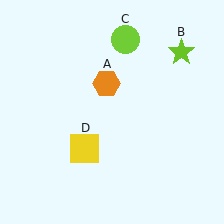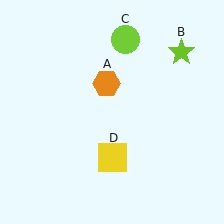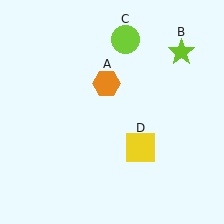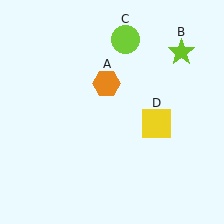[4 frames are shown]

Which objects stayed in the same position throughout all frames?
Orange hexagon (object A) and lime star (object B) and lime circle (object C) remained stationary.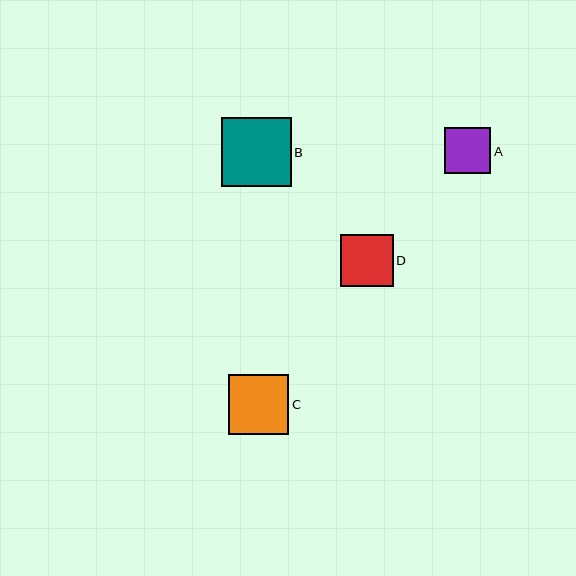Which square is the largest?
Square B is the largest with a size of approximately 69 pixels.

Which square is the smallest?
Square A is the smallest with a size of approximately 47 pixels.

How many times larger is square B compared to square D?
Square B is approximately 1.3 times the size of square D.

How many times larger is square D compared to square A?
Square D is approximately 1.1 times the size of square A.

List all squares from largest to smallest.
From largest to smallest: B, C, D, A.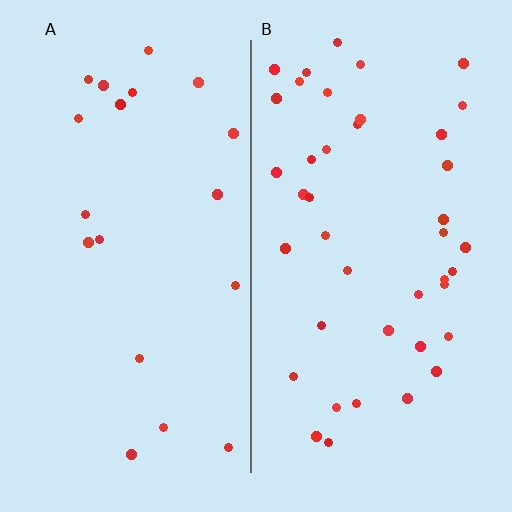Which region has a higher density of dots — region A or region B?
B (the right).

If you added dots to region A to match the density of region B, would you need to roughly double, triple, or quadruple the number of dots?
Approximately double.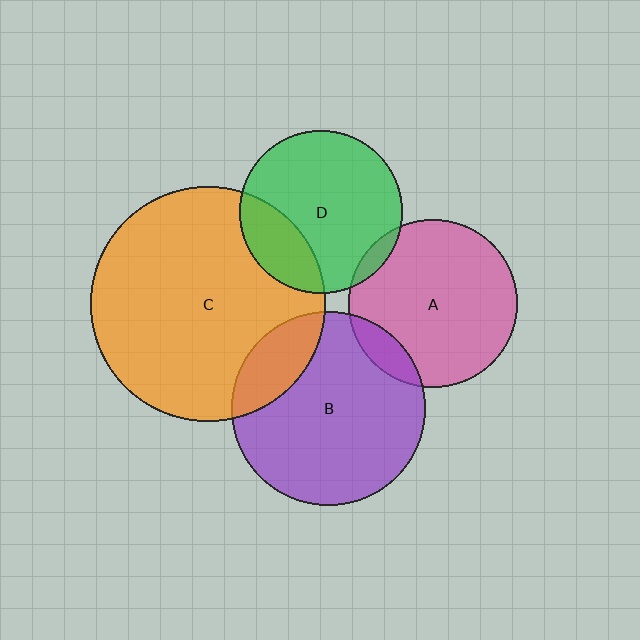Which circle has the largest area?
Circle C (orange).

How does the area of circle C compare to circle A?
Approximately 1.9 times.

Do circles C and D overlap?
Yes.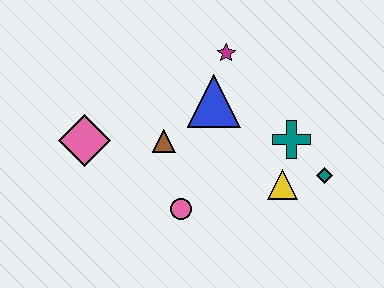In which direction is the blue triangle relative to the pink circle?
The blue triangle is above the pink circle.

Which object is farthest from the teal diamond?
The pink diamond is farthest from the teal diamond.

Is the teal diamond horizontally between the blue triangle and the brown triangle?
No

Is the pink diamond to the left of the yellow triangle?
Yes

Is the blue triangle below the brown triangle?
No